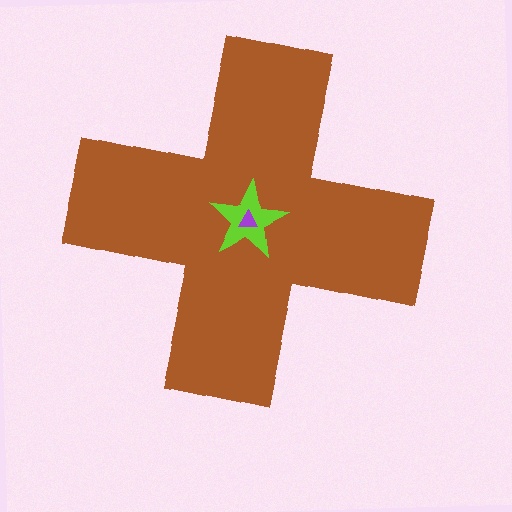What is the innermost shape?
The purple triangle.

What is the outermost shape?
The brown cross.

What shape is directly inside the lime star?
The purple triangle.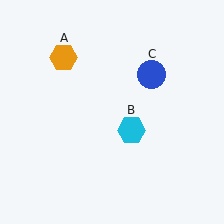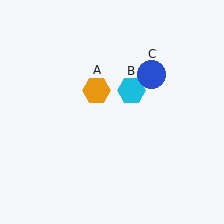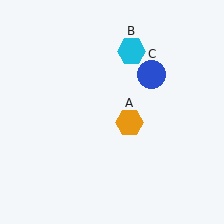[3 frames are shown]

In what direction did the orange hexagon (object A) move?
The orange hexagon (object A) moved down and to the right.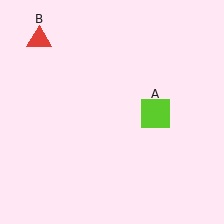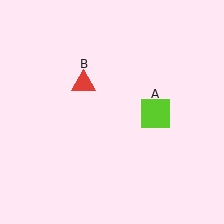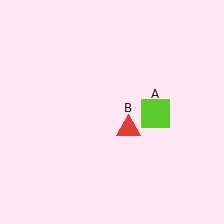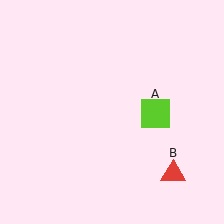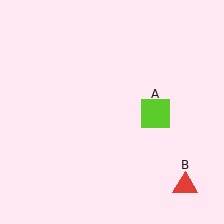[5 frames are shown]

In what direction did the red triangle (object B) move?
The red triangle (object B) moved down and to the right.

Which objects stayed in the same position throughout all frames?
Lime square (object A) remained stationary.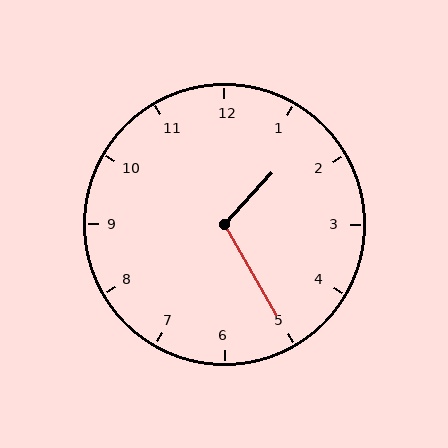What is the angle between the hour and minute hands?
Approximately 108 degrees.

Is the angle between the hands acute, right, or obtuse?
It is obtuse.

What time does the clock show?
1:25.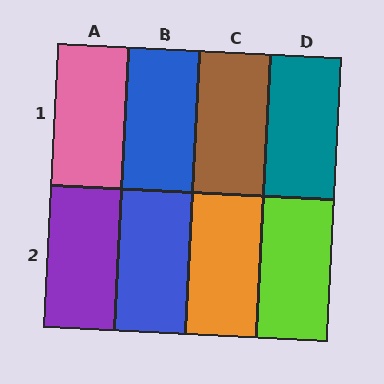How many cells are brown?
1 cell is brown.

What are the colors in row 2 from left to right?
Purple, blue, orange, lime.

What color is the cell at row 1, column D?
Teal.